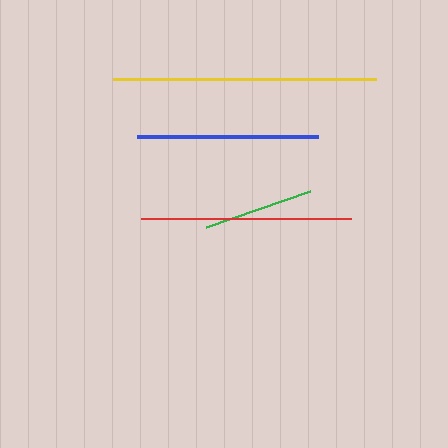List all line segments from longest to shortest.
From longest to shortest: yellow, red, blue, green.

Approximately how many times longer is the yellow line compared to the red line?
The yellow line is approximately 1.3 times the length of the red line.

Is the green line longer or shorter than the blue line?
The blue line is longer than the green line.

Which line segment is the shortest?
The green line is the shortest at approximately 110 pixels.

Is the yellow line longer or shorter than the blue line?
The yellow line is longer than the blue line.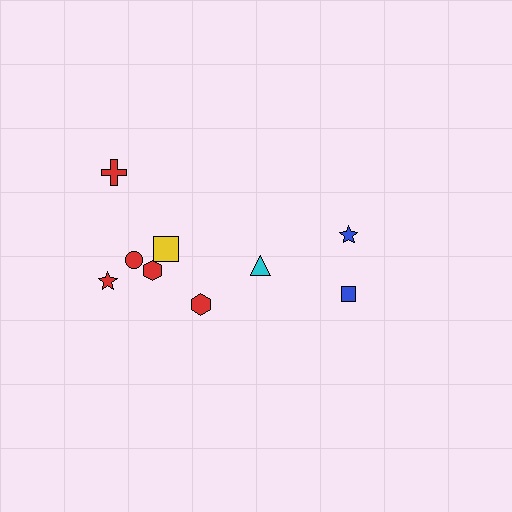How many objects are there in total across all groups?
There are 9 objects.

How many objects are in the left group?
There are 6 objects.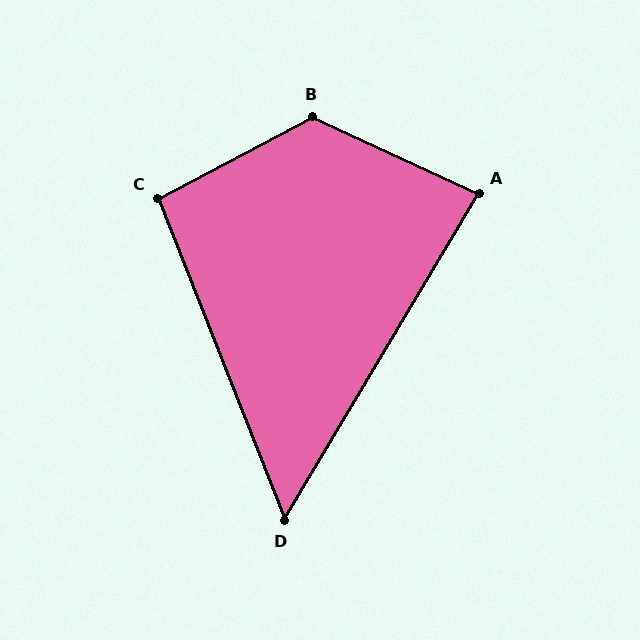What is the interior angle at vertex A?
Approximately 84 degrees (acute).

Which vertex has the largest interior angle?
B, at approximately 128 degrees.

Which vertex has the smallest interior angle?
D, at approximately 52 degrees.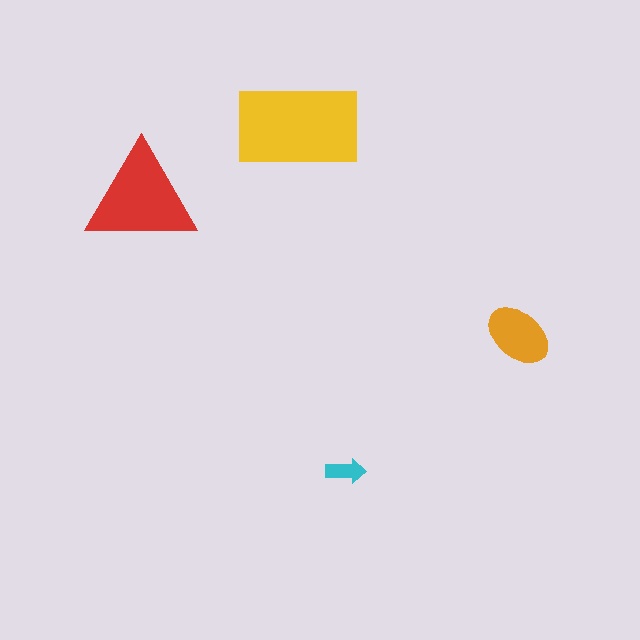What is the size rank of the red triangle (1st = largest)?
2nd.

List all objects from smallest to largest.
The cyan arrow, the orange ellipse, the red triangle, the yellow rectangle.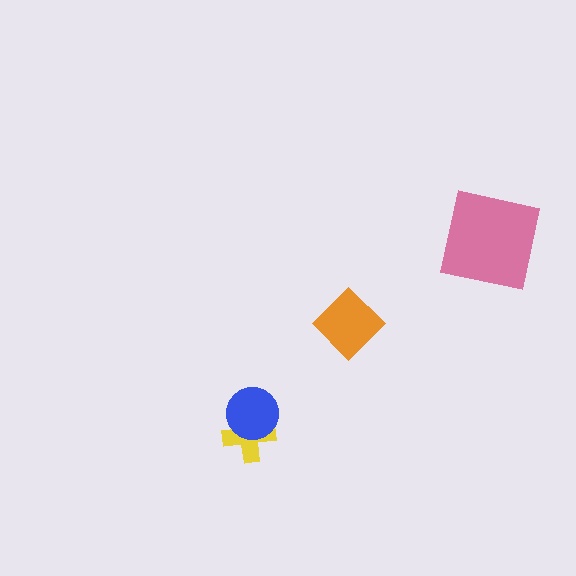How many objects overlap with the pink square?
0 objects overlap with the pink square.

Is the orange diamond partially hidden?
No, no other shape covers it.